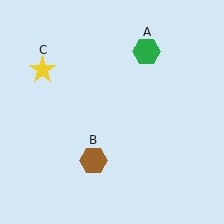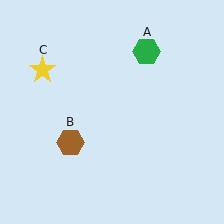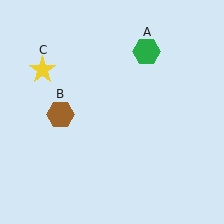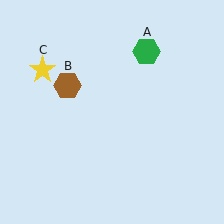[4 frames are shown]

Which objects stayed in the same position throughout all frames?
Green hexagon (object A) and yellow star (object C) remained stationary.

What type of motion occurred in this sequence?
The brown hexagon (object B) rotated clockwise around the center of the scene.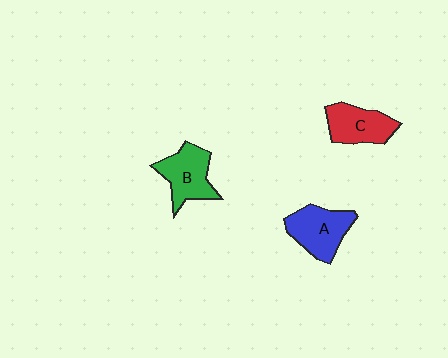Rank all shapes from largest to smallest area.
From largest to smallest: A (blue), B (green), C (red).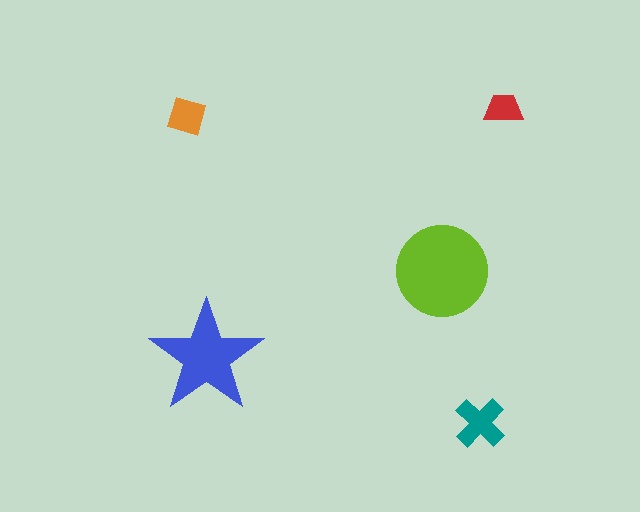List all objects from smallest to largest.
The red trapezoid, the orange diamond, the teal cross, the blue star, the lime circle.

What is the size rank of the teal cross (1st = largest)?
3rd.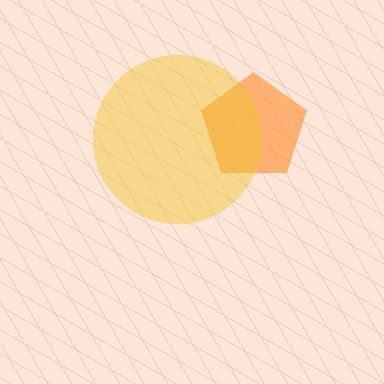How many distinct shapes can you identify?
There are 2 distinct shapes: an orange pentagon, a yellow circle.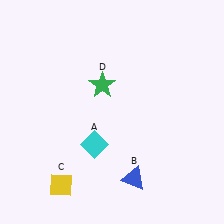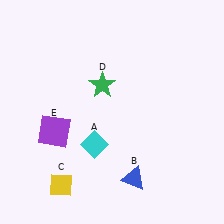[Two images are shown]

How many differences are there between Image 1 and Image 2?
There is 1 difference between the two images.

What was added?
A purple square (E) was added in Image 2.